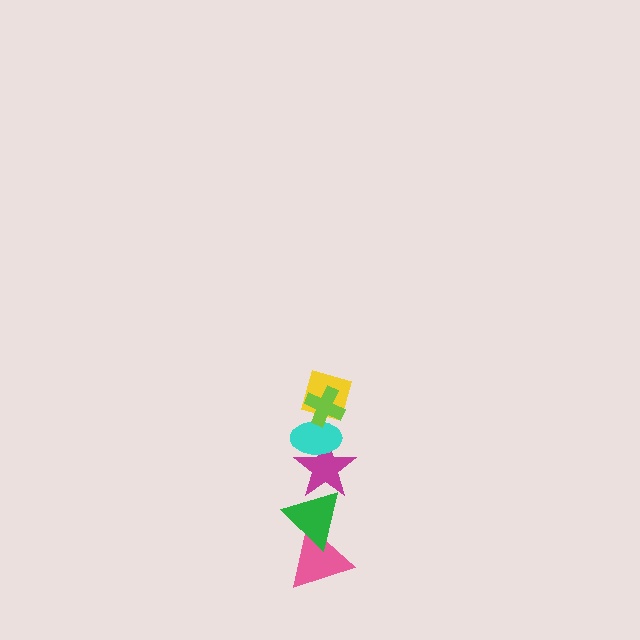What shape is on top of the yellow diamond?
The lime cross is on top of the yellow diamond.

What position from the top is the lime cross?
The lime cross is 1st from the top.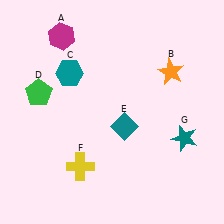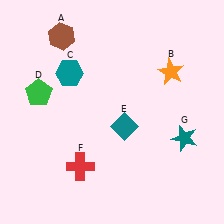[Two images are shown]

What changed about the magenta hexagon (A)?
In Image 1, A is magenta. In Image 2, it changed to brown.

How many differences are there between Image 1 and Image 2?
There are 2 differences between the two images.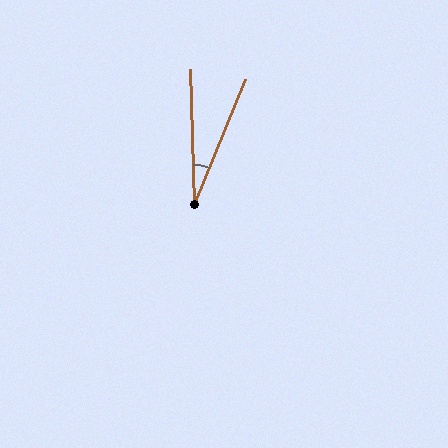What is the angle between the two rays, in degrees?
Approximately 24 degrees.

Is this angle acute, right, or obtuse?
It is acute.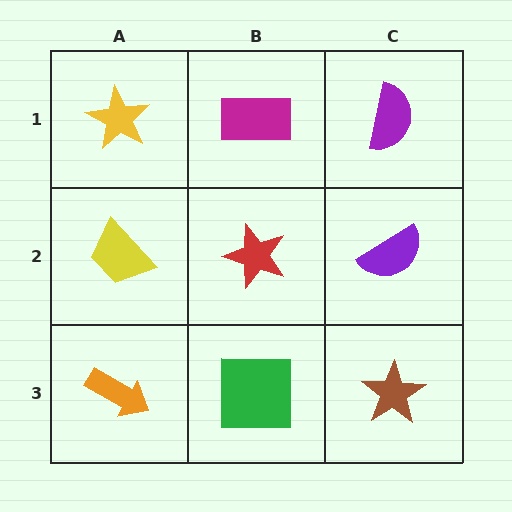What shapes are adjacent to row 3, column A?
A yellow trapezoid (row 2, column A), a green square (row 3, column B).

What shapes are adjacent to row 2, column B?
A magenta rectangle (row 1, column B), a green square (row 3, column B), a yellow trapezoid (row 2, column A), a purple semicircle (row 2, column C).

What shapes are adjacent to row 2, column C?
A purple semicircle (row 1, column C), a brown star (row 3, column C), a red star (row 2, column B).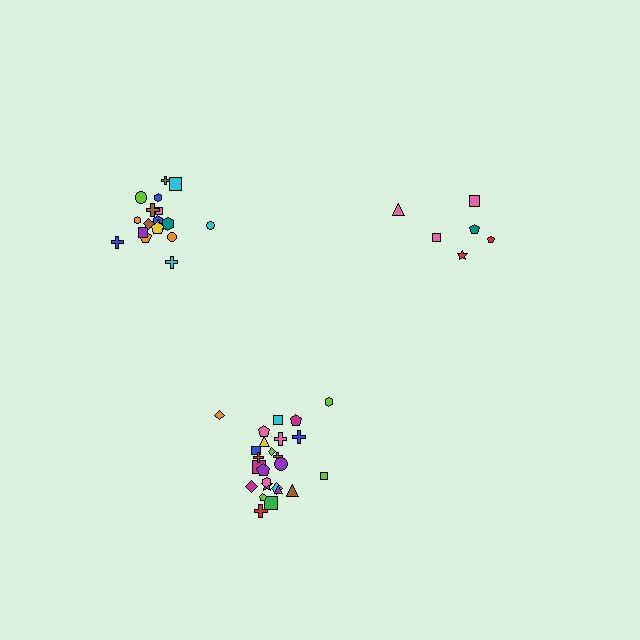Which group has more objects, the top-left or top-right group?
The top-left group.